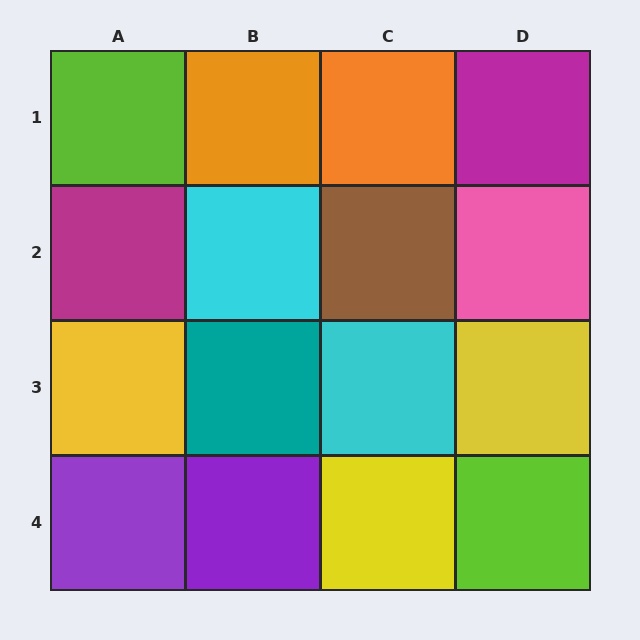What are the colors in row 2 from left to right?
Magenta, cyan, brown, pink.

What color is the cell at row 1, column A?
Lime.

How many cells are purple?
2 cells are purple.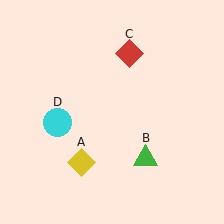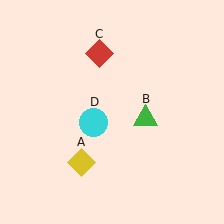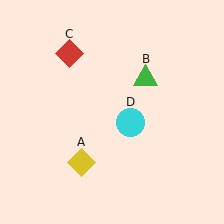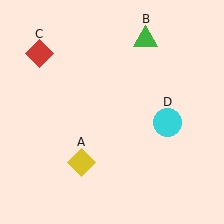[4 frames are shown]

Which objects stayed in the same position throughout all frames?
Yellow diamond (object A) remained stationary.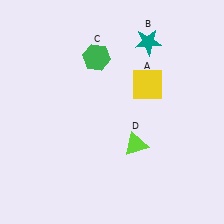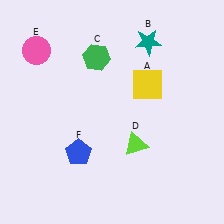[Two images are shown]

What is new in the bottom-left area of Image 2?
A blue pentagon (F) was added in the bottom-left area of Image 2.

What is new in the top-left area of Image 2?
A pink circle (E) was added in the top-left area of Image 2.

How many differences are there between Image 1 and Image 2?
There are 2 differences between the two images.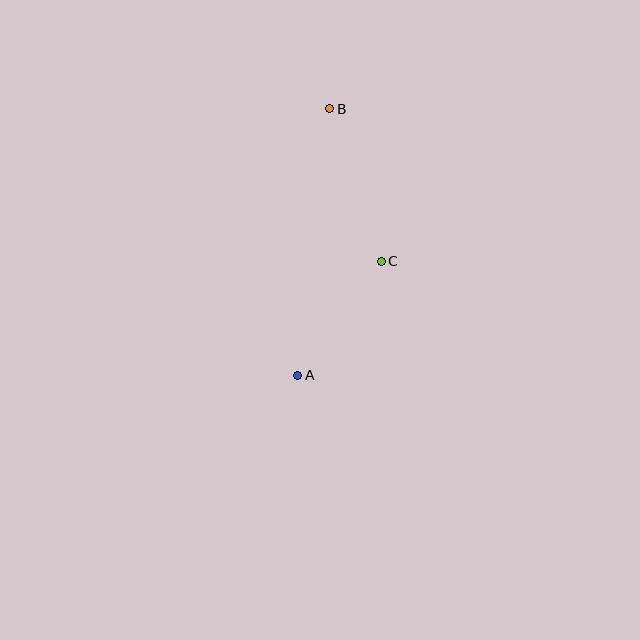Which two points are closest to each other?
Points A and C are closest to each other.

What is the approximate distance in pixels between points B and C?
The distance between B and C is approximately 161 pixels.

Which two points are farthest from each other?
Points A and B are farthest from each other.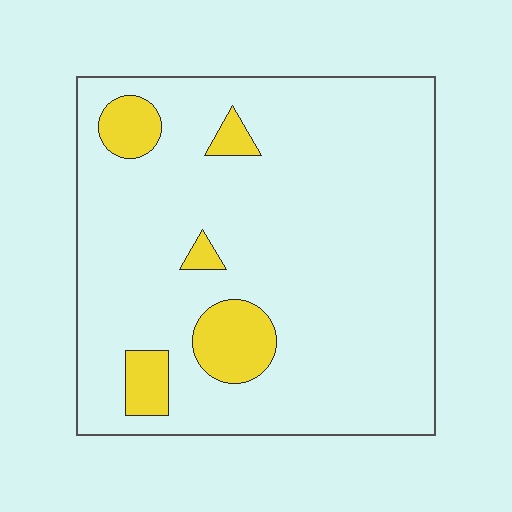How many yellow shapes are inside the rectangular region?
5.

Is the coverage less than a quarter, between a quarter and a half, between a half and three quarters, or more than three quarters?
Less than a quarter.